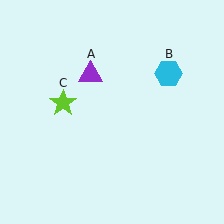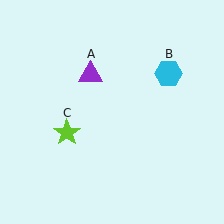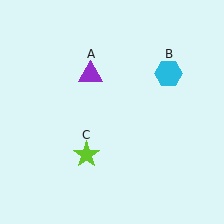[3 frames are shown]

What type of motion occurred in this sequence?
The lime star (object C) rotated counterclockwise around the center of the scene.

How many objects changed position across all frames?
1 object changed position: lime star (object C).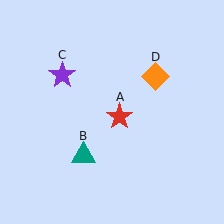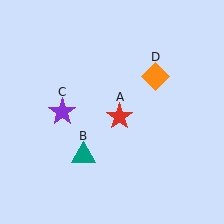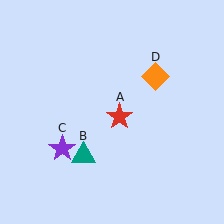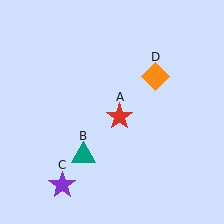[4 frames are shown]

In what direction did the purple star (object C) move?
The purple star (object C) moved down.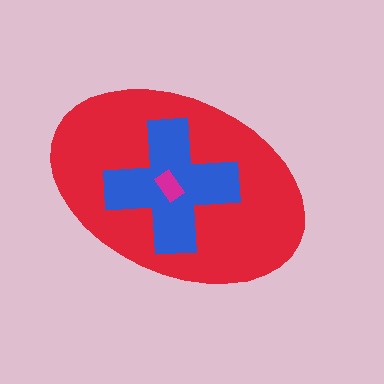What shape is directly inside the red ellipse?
The blue cross.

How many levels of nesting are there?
3.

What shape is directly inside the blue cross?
The magenta rectangle.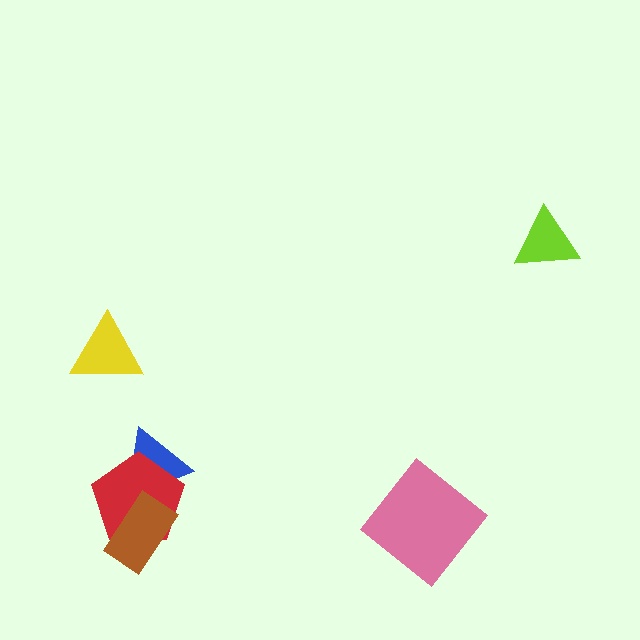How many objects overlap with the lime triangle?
0 objects overlap with the lime triangle.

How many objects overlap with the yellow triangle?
0 objects overlap with the yellow triangle.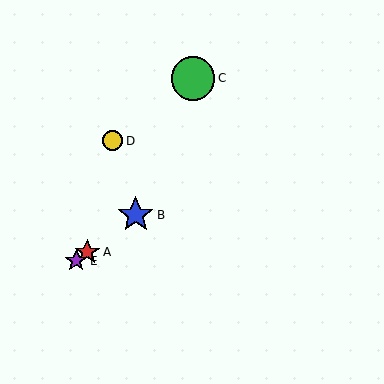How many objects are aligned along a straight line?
3 objects (A, B, E) are aligned along a straight line.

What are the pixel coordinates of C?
Object C is at (193, 78).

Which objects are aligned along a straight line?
Objects A, B, E are aligned along a straight line.